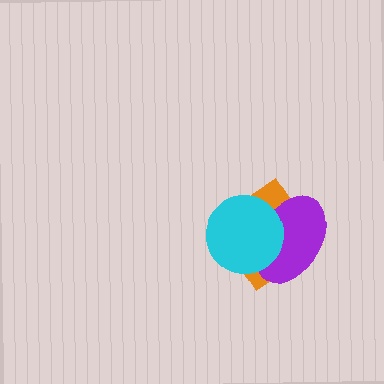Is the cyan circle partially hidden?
No, no other shape covers it.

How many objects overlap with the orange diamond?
2 objects overlap with the orange diamond.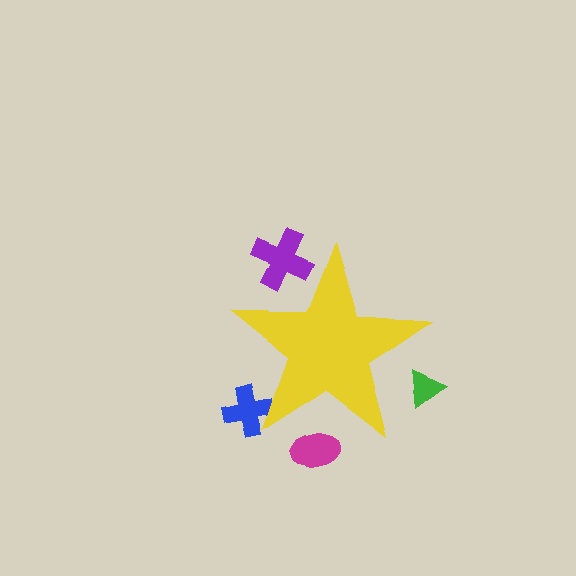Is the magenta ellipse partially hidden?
Yes, the magenta ellipse is partially hidden behind the yellow star.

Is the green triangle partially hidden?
Yes, the green triangle is partially hidden behind the yellow star.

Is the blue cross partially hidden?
Yes, the blue cross is partially hidden behind the yellow star.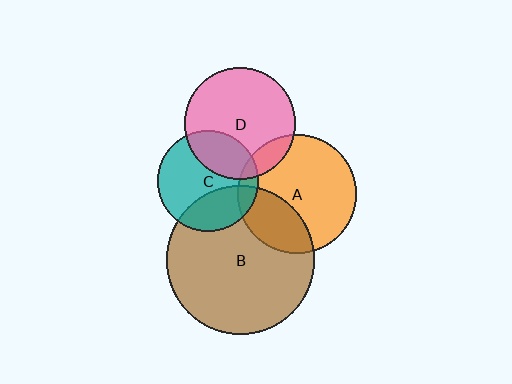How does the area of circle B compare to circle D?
Approximately 1.8 times.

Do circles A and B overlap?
Yes.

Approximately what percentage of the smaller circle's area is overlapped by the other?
Approximately 30%.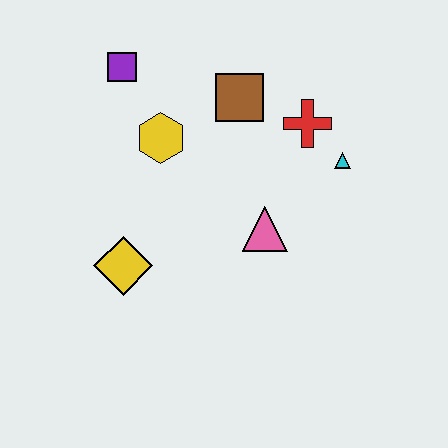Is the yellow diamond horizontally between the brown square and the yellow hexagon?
No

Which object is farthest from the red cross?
The yellow diamond is farthest from the red cross.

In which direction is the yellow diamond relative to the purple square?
The yellow diamond is below the purple square.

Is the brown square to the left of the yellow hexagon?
No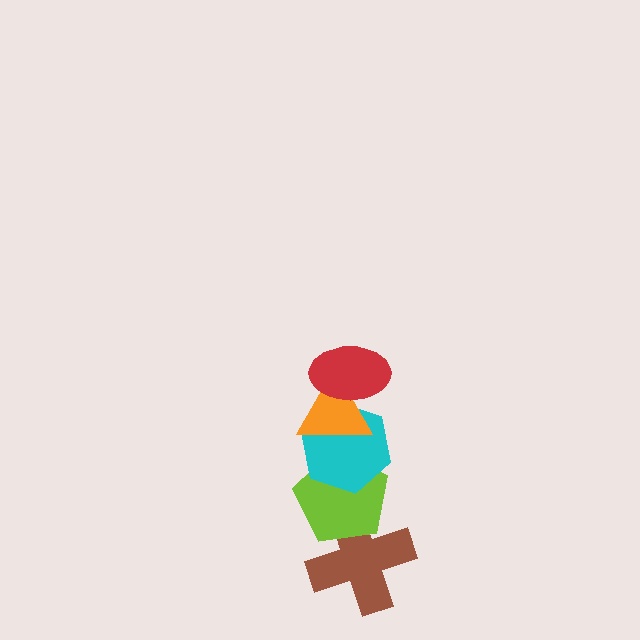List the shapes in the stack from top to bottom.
From top to bottom: the red ellipse, the orange triangle, the cyan hexagon, the lime pentagon, the brown cross.